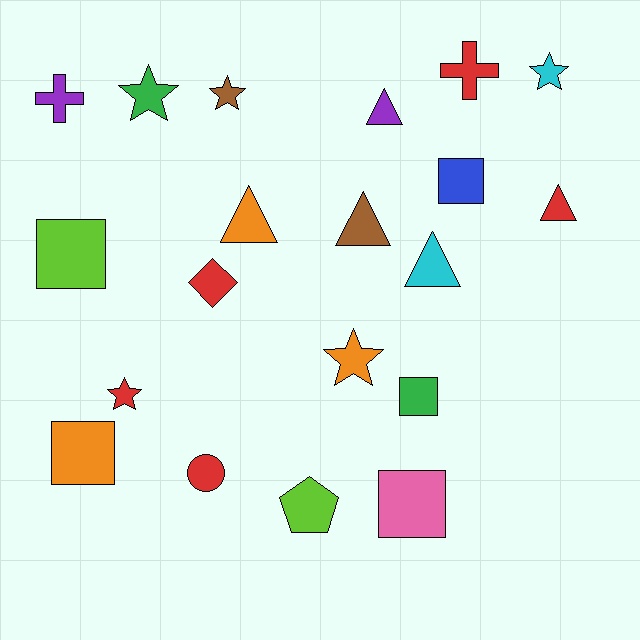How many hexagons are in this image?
There are no hexagons.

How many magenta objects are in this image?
There are no magenta objects.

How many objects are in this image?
There are 20 objects.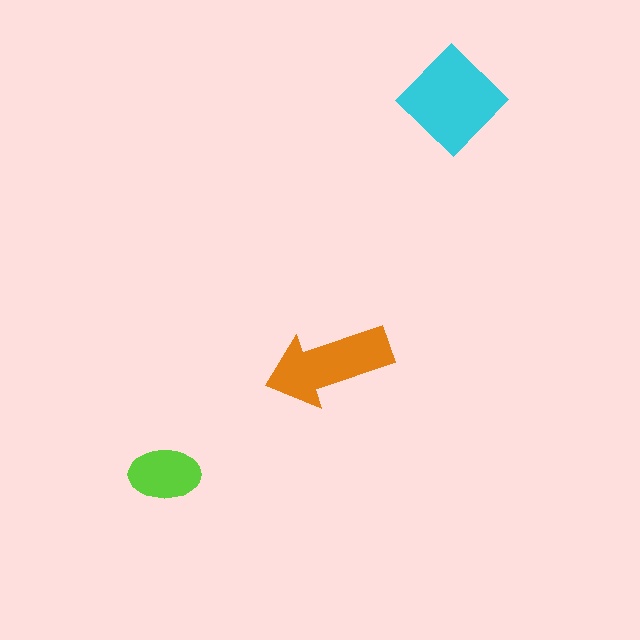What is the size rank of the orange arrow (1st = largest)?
2nd.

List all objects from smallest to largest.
The lime ellipse, the orange arrow, the cyan diamond.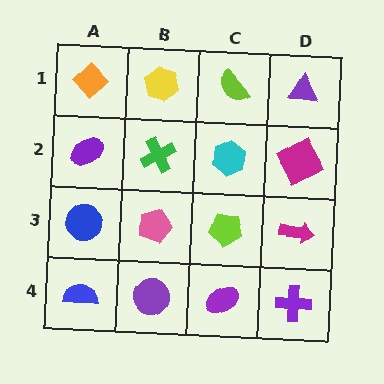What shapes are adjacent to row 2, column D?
A purple triangle (row 1, column D), a magenta arrow (row 3, column D), a cyan hexagon (row 2, column C).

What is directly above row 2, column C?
A lime semicircle.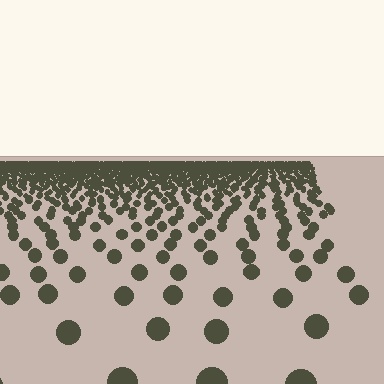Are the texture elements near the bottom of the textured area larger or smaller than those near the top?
Larger. Near the bottom, elements are closer to the viewer and appear at a bigger on-screen size.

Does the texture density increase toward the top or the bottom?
Density increases toward the top.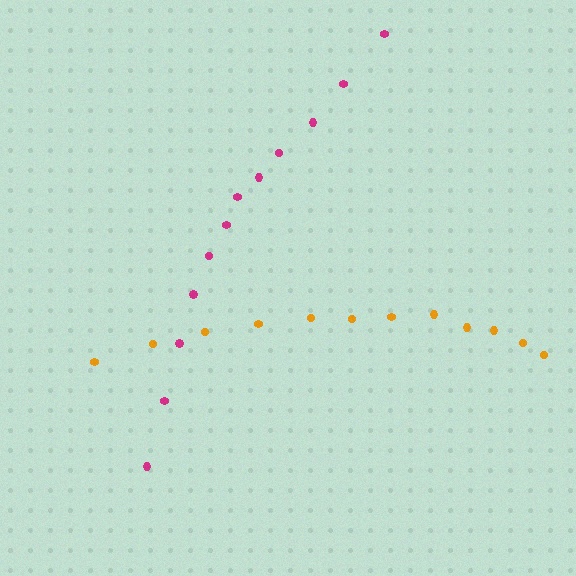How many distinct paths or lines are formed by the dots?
There are 2 distinct paths.